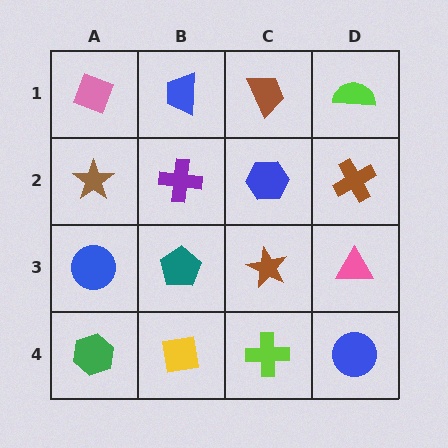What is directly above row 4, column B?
A teal pentagon.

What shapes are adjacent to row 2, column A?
A pink diamond (row 1, column A), a blue circle (row 3, column A), a purple cross (row 2, column B).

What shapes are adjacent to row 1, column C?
A blue hexagon (row 2, column C), a blue trapezoid (row 1, column B), a lime semicircle (row 1, column D).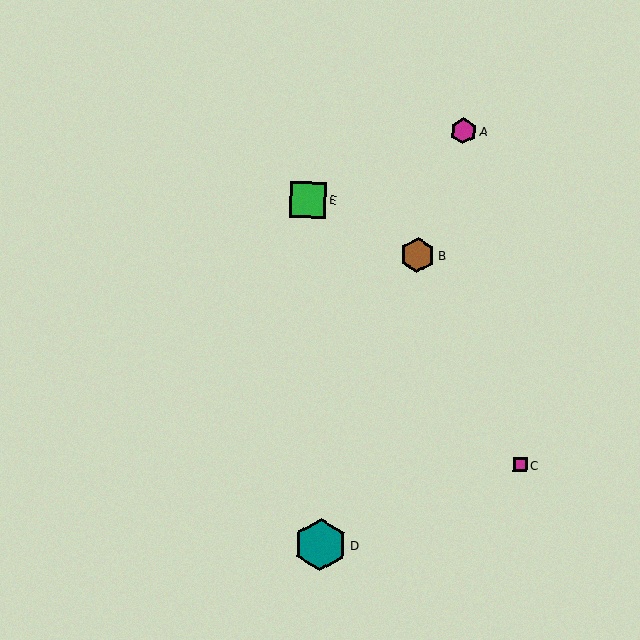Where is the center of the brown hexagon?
The center of the brown hexagon is at (418, 255).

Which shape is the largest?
The teal hexagon (labeled D) is the largest.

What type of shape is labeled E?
Shape E is a green square.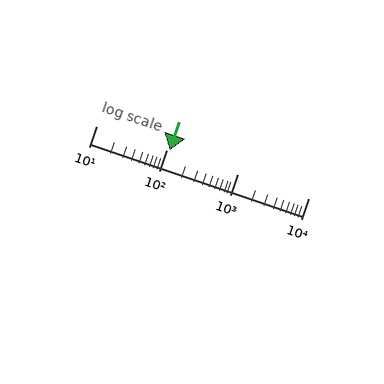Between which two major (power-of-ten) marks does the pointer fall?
The pointer is between 100 and 1000.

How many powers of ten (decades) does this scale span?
The scale spans 3 decades, from 10 to 10000.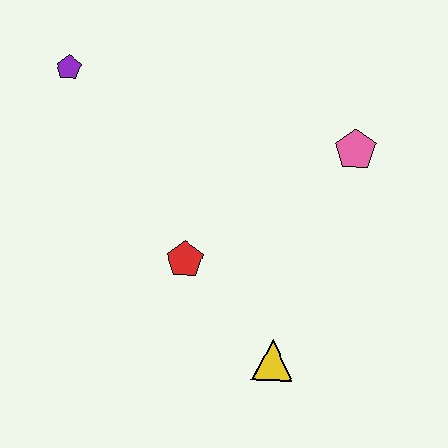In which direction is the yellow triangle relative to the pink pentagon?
The yellow triangle is below the pink pentagon.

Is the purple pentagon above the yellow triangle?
Yes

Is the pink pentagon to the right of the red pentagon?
Yes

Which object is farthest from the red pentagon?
The purple pentagon is farthest from the red pentagon.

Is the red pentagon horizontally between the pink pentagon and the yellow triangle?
No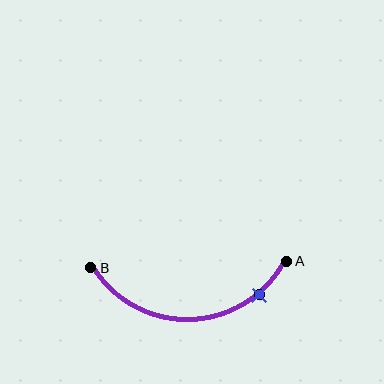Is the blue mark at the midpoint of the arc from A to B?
No. The blue mark lies on the arc but is closer to endpoint A. The arc midpoint would be at the point on the curve equidistant along the arc from both A and B.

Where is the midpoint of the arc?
The arc midpoint is the point on the curve farthest from the straight line joining A and B. It sits below that line.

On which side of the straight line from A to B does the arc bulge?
The arc bulges below the straight line connecting A and B.